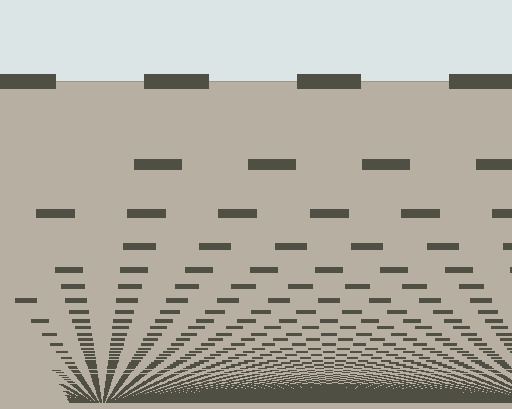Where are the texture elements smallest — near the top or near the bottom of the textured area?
Near the bottom.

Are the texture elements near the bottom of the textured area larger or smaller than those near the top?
Smaller. The gradient is inverted — elements near the bottom are smaller and denser.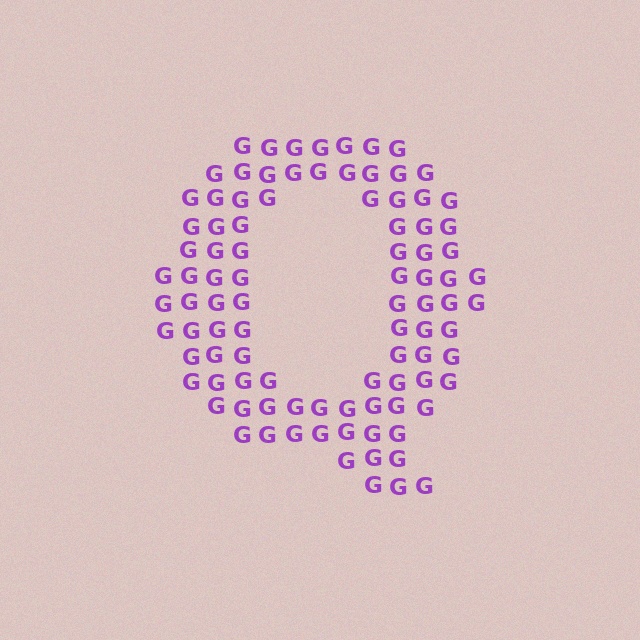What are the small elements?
The small elements are letter G's.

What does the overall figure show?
The overall figure shows the letter Q.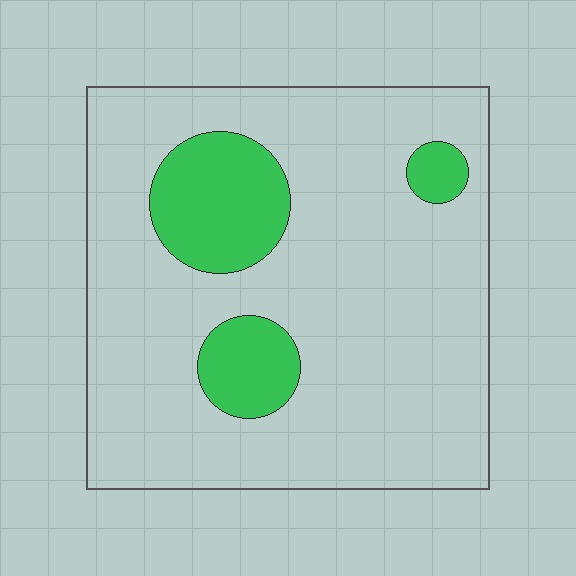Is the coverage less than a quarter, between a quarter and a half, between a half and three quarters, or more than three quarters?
Less than a quarter.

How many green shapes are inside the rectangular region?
3.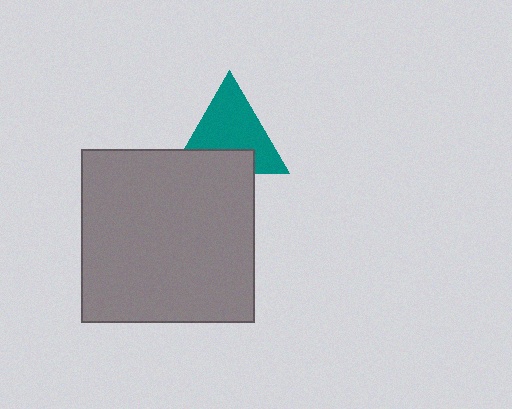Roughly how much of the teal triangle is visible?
Most of it is visible (roughly 70%).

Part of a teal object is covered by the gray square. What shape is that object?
It is a triangle.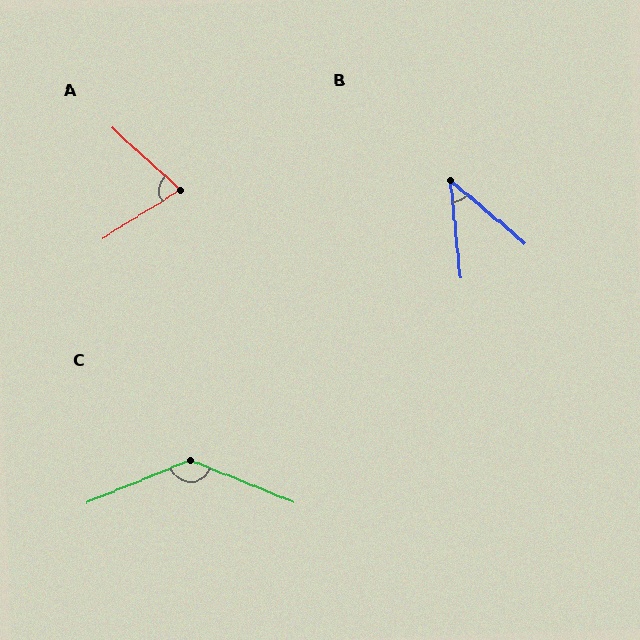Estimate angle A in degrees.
Approximately 74 degrees.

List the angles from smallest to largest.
B (44°), A (74°), C (135°).